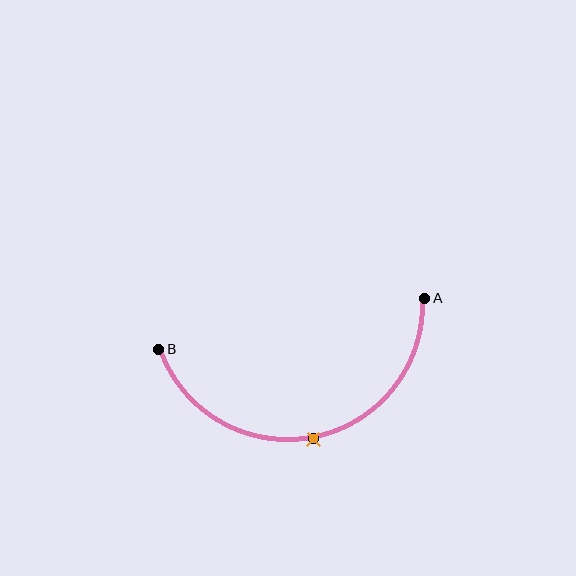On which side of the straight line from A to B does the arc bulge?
The arc bulges below the straight line connecting A and B.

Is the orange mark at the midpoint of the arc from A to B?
Yes. The orange mark lies on the arc at equal arc-length from both A and B — it is the arc midpoint.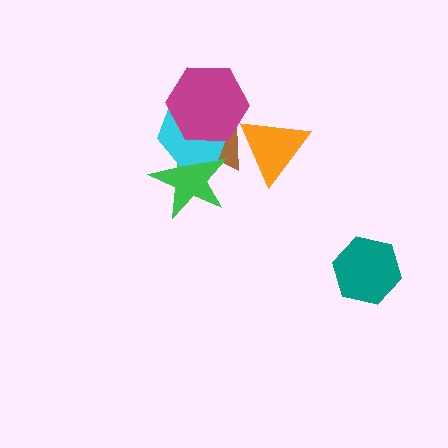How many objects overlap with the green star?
2 objects overlap with the green star.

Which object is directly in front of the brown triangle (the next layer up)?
The green star is directly in front of the brown triangle.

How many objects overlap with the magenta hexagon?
2 objects overlap with the magenta hexagon.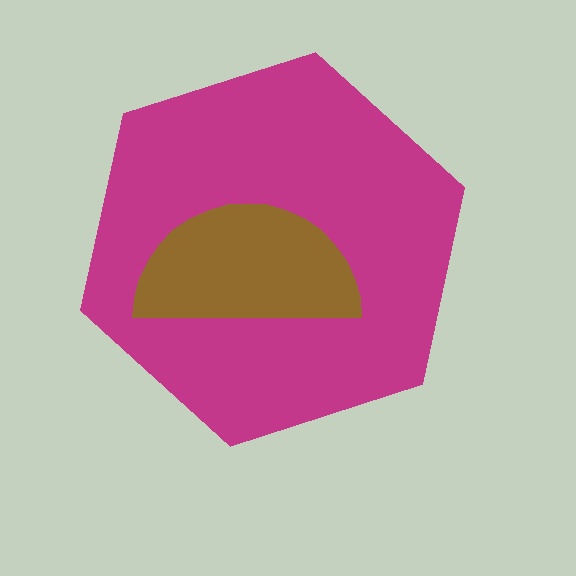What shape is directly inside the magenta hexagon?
The brown semicircle.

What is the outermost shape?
The magenta hexagon.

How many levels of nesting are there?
2.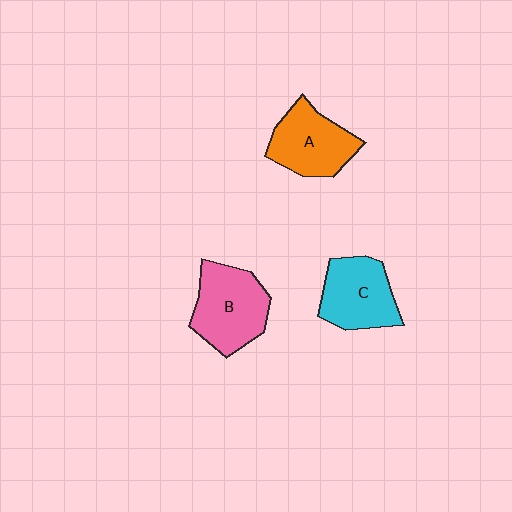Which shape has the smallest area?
Shape C (cyan).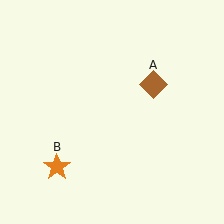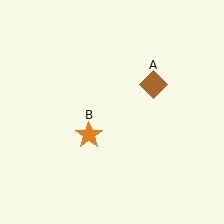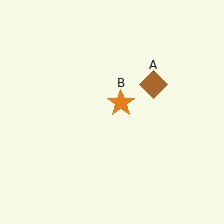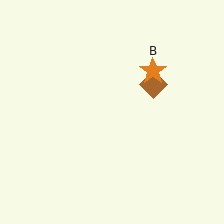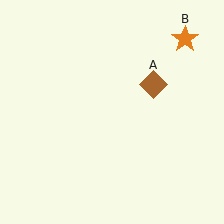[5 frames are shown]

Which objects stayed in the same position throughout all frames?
Brown diamond (object A) remained stationary.